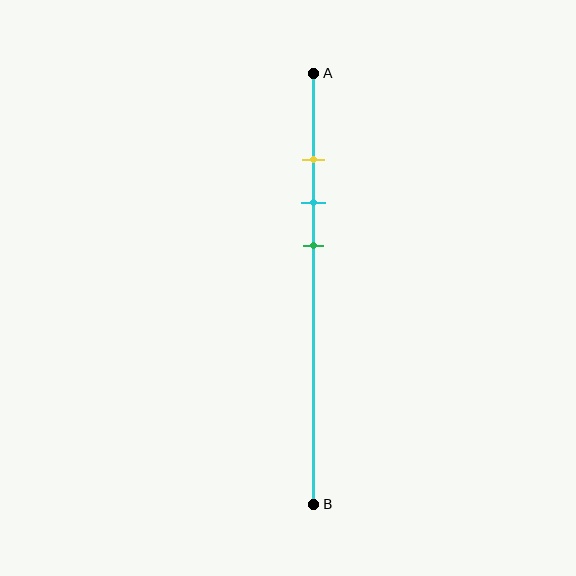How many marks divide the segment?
There are 3 marks dividing the segment.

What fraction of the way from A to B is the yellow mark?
The yellow mark is approximately 20% (0.2) of the way from A to B.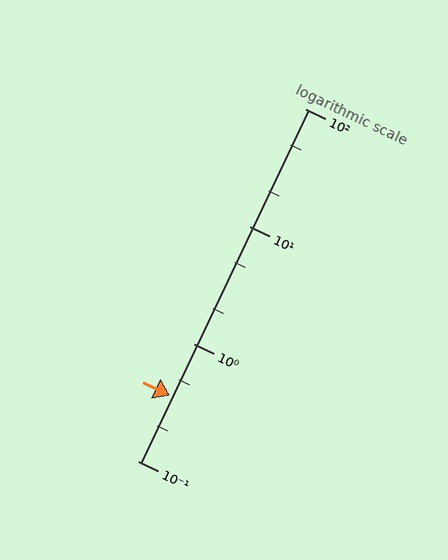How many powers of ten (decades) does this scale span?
The scale spans 3 decades, from 0.1 to 100.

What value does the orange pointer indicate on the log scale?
The pointer indicates approximately 0.36.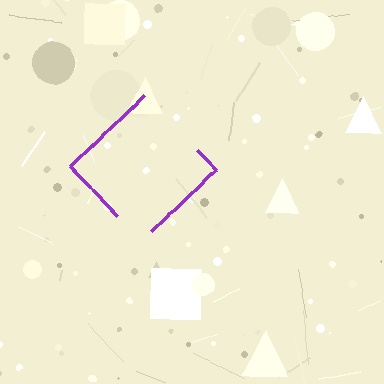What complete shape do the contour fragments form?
The contour fragments form a diamond.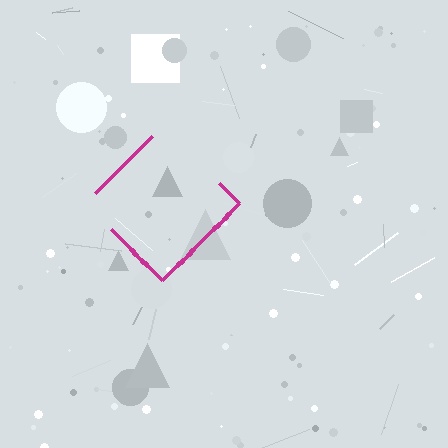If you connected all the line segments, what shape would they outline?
They would outline a diamond.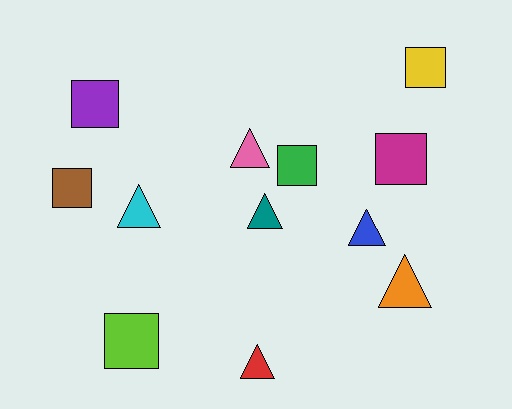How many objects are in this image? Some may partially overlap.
There are 12 objects.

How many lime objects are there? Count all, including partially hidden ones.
There is 1 lime object.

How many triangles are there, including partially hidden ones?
There are 6 triangles.